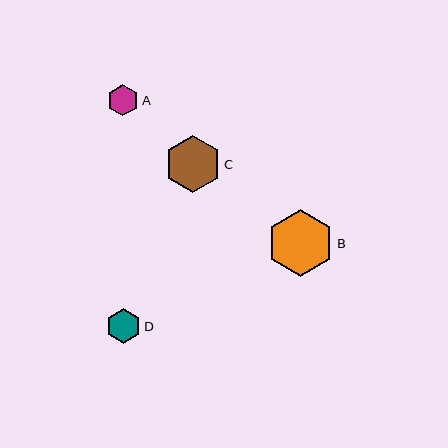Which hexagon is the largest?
Hexagon B is the largest with a size of approximately 67 pixels.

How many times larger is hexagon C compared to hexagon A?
Hexagon C is approximately 1.8 times the size of hexagon A.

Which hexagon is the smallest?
Hexagon A is the smallest with a size of approximately 31 pixels.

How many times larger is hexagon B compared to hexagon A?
Hexagon B is approximately 2.2 times the size of hexagon A.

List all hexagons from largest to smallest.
From largest to smallest: B, C, D, A.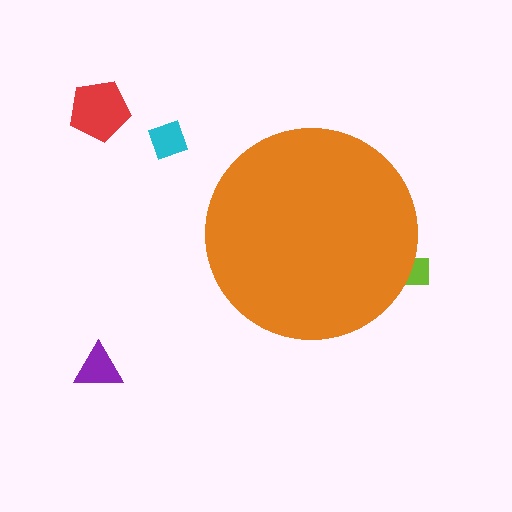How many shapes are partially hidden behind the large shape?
1 shape is partially hidden.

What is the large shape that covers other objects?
An orange circle.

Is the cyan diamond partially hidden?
No, the cyan diamond is fully visible.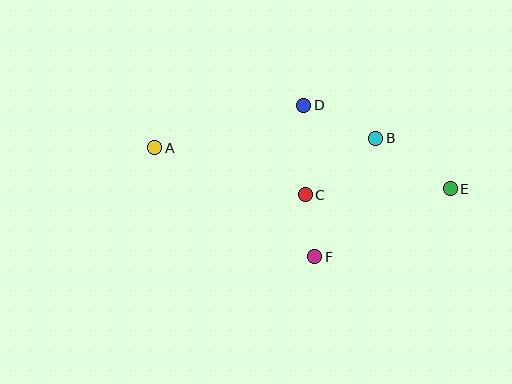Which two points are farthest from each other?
Points A and E are farthest from each other.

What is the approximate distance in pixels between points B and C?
The distance between B and C is approximately 91 pixels.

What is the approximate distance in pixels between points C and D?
The distance between C and D is approximately 90 pixels.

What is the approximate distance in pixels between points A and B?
The distance between A and B is approximately 222 pixels.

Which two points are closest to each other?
Points C and F are closest to each other.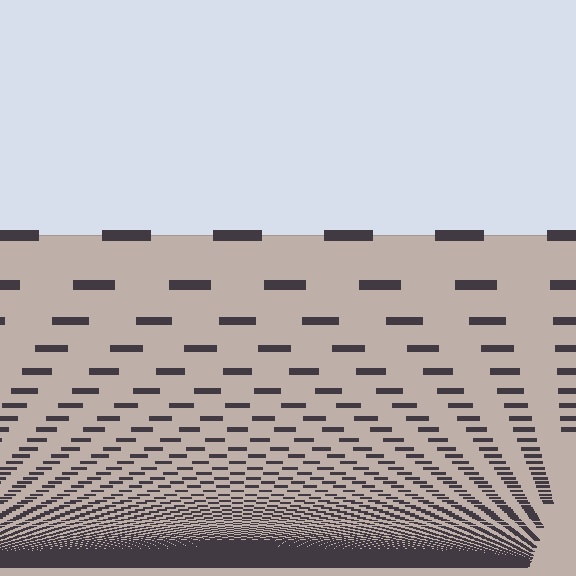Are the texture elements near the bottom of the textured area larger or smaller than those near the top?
Smaller. The gradient is inverted — elements near the bottom are smaller and denser.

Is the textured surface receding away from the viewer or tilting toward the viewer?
The surface appears to tilt toward the viewer. Texture elements get larger and sparser toward the top.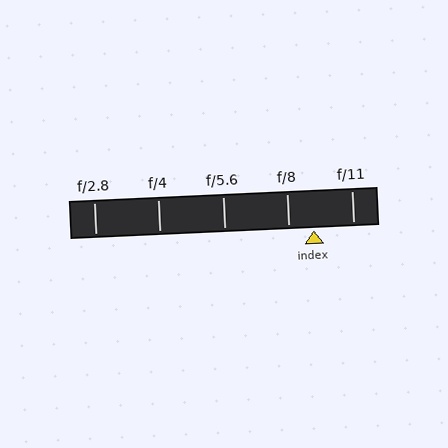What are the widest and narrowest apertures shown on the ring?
The widest aperture shown is f/2.8 and the narrowest is f/11.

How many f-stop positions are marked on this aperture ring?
There are 5 f-stop positions marked.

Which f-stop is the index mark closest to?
The index mark is closest to f/8.